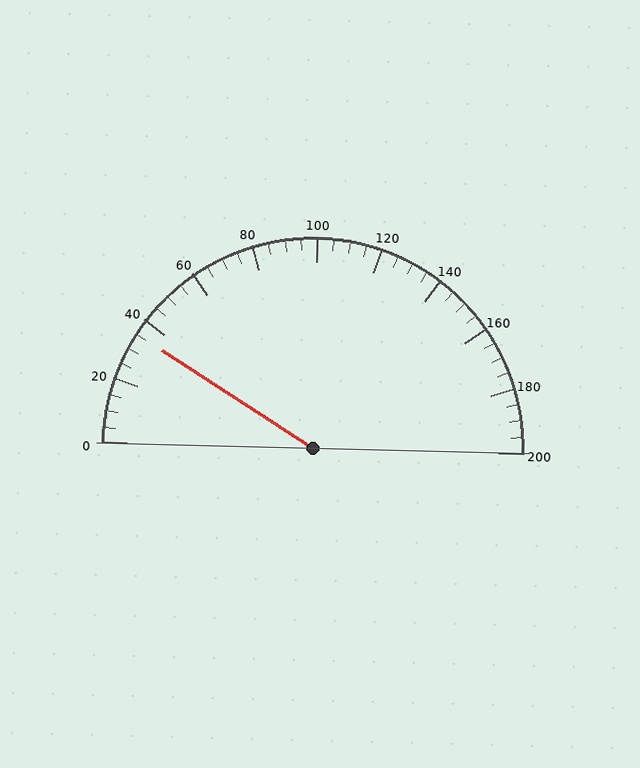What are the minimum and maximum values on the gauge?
The gauge ranges from 0 to 200.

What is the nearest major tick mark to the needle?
The nearest major tick mark is 40.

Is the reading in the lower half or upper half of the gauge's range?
The reading is in the lower half of the range (0 to 200).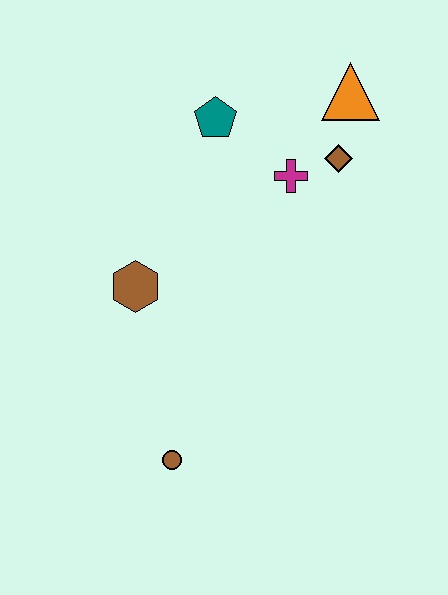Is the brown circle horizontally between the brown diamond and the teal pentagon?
No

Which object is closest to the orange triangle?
The brown diamond is closest to the orange triangle.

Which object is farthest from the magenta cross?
The brown circle is farthest from the magenta cross.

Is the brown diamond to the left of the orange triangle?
Yes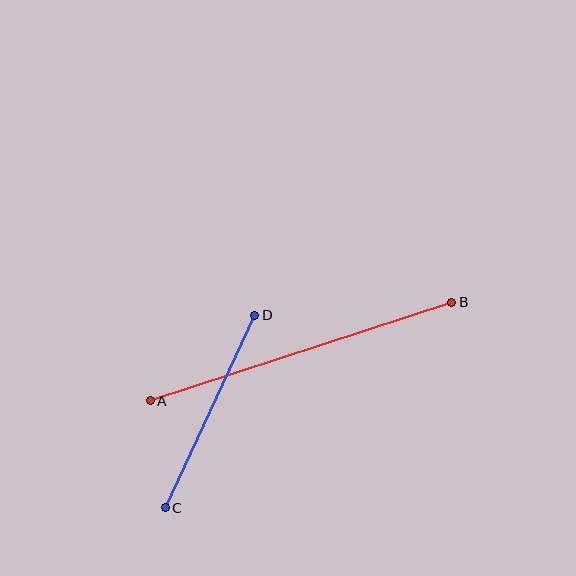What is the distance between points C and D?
The distance is approximately 212 pixels.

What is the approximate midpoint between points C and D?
The midpoint is at approximately (210, 412) pixels.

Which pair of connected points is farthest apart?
Points A and B are farthest apart.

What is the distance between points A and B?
The distance is approximately 317 pixels.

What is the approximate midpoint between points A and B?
The midpoint is at approximately (301, 352) pixels.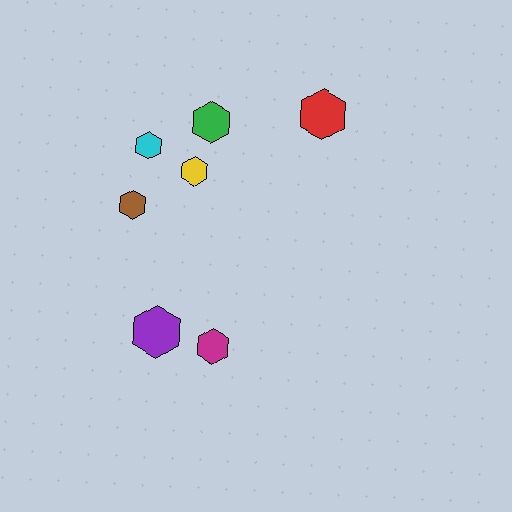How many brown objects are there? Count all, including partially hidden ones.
There is 1 brown object.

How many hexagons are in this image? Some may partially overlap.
There are 7 hexagons.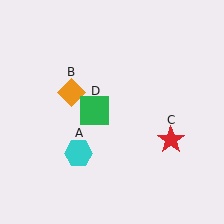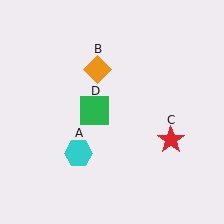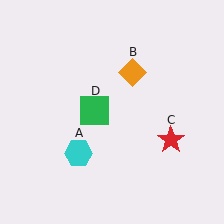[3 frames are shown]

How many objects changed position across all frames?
1 object changed position: orange diamond (object B).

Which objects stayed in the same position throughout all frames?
Cyan hexagon (object A) and red star (object C) and green square (object D) remained stationary.